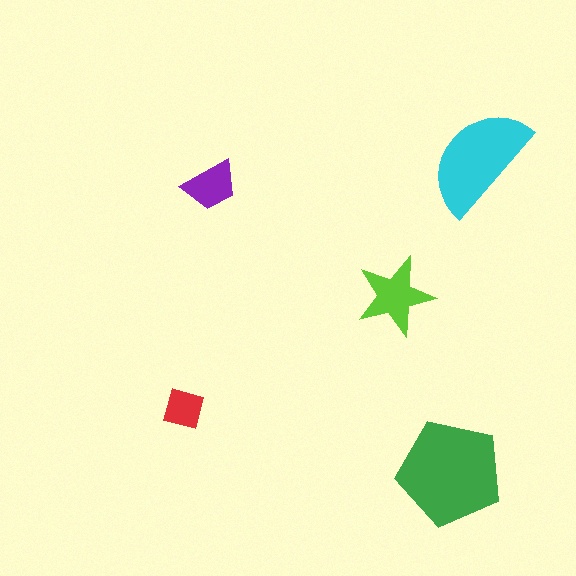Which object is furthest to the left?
The red diamond is leftmost.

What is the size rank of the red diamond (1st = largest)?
5th.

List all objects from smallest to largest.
The red diamond, the purple trapezoid, the lime star, the cyan semicircle, the green pentagon.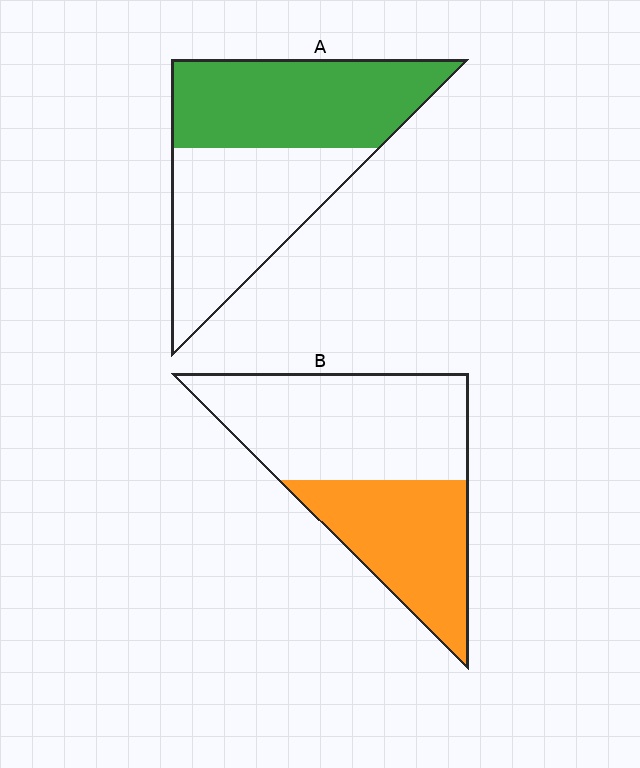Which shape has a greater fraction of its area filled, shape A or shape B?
Shape A.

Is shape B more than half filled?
No.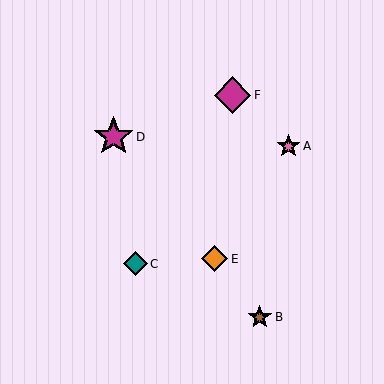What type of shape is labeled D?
Shape D is a magenta star.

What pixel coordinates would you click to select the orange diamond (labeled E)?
Click at (215, 259) to select the orange diamond E.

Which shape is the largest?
The magenta star (labeled D) is the largest.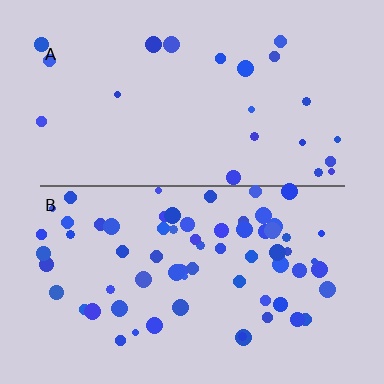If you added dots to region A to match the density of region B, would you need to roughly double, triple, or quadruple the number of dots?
Approximately triple.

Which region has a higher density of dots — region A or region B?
B (the bottom).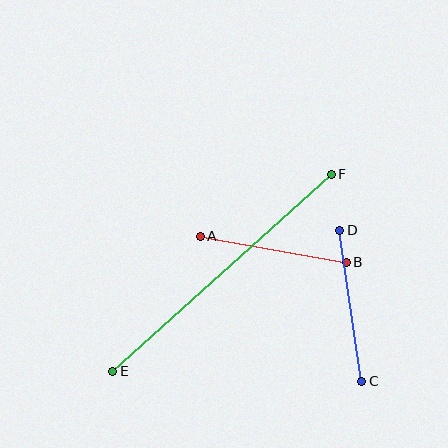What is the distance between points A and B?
The distance is approximately 148 pixels.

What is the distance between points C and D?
The distance is approximately 153 pixels.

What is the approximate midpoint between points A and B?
The midpoint is at approximately (273, 249) pixels.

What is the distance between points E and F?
The distance is approximately 294 pixels.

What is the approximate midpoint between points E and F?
The midpoint is at approximately (222, 273) pixels.